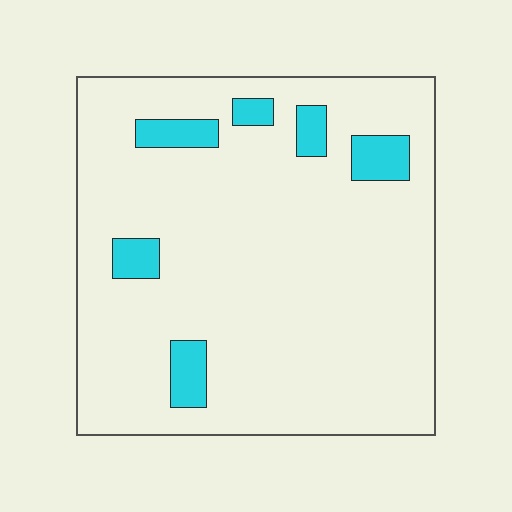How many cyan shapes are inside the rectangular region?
6.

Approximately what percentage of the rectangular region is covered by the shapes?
Approximately 10%.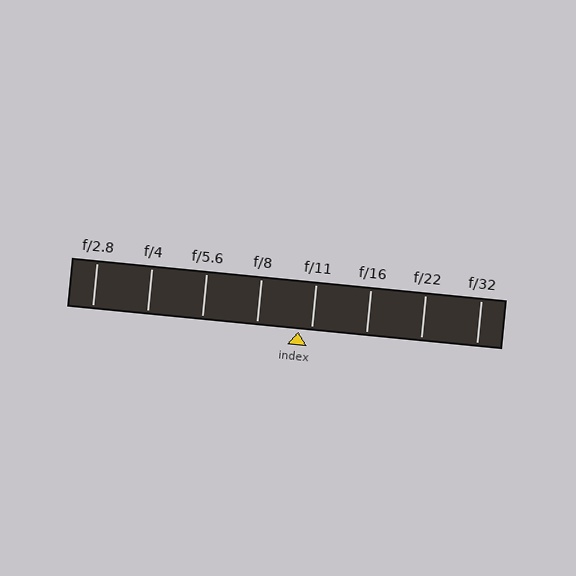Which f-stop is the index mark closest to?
The index mark is closest to f/11.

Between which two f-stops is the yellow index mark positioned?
The index mark is between f/8 and f/11.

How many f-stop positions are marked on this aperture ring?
There are 8 f-stop positions marked.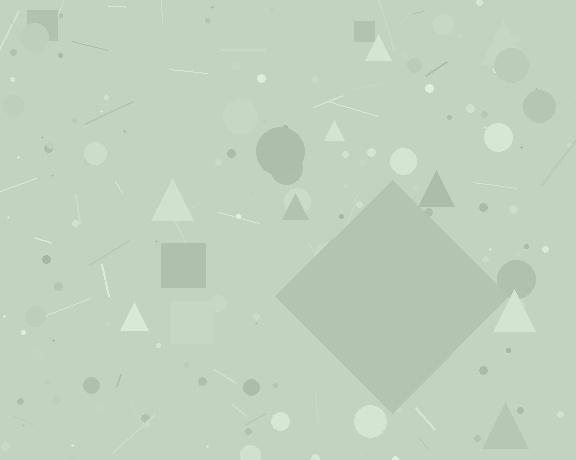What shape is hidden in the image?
A diamond is hidden in the image.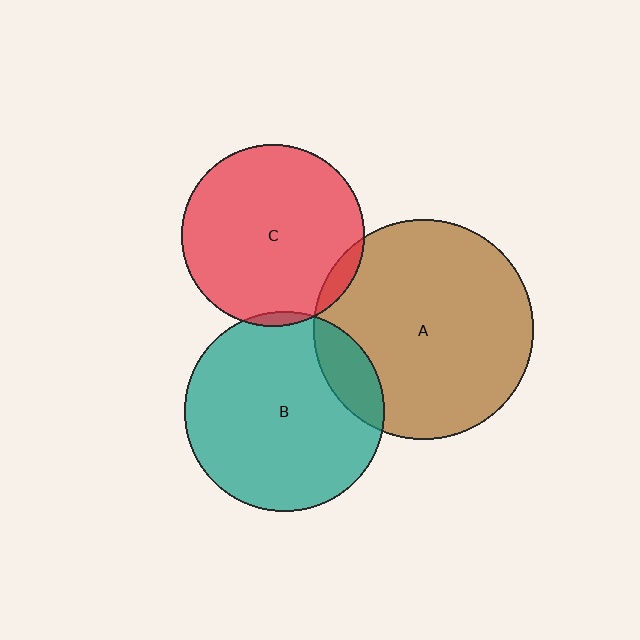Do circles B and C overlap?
Yes.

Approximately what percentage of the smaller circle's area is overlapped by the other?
Approximately 5%.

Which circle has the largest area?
Circle A (brown).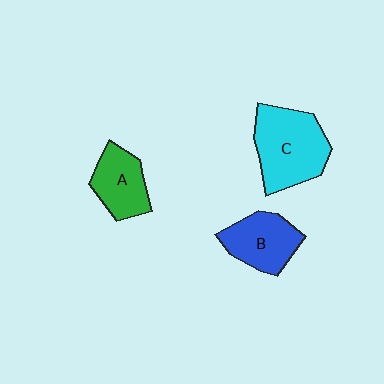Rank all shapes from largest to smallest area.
From largest to smallest: C (cyan), B (blue), A (green).